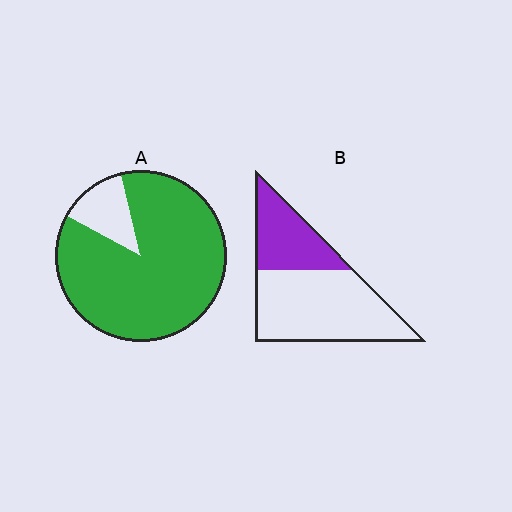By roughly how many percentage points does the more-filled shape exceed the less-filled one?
By roughly 55 percentage points (A over B).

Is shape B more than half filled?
No.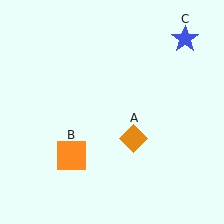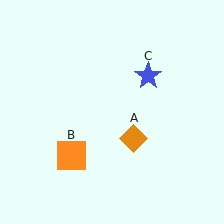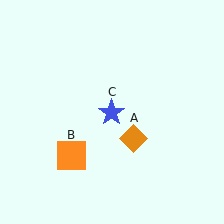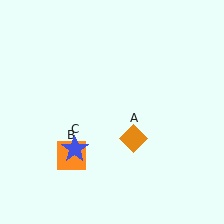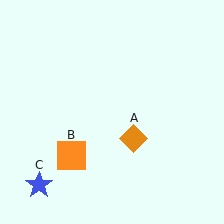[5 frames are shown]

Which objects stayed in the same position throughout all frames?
Orange diamond (object A) and orange square (object B) remained stationary.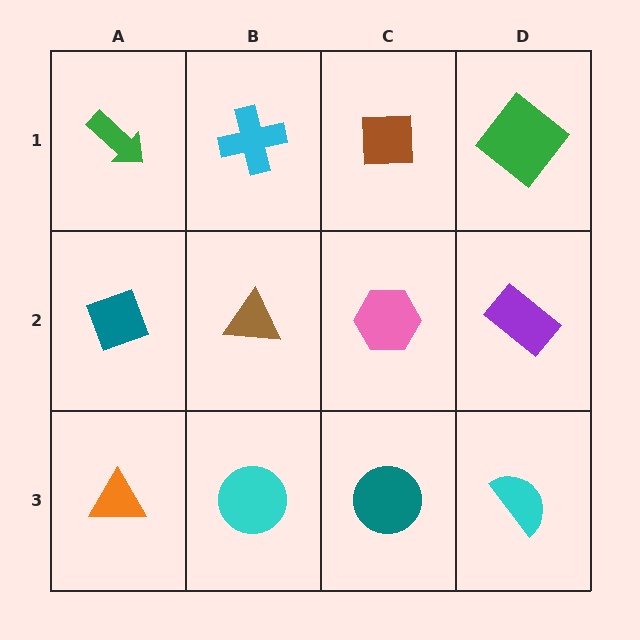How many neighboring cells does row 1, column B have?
3.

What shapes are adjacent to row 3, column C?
A pink hexagon (row 2, column C), a cyan circle (row 3, column B), a cyan semicircle (row 3, column D).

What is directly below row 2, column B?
A cyan circle.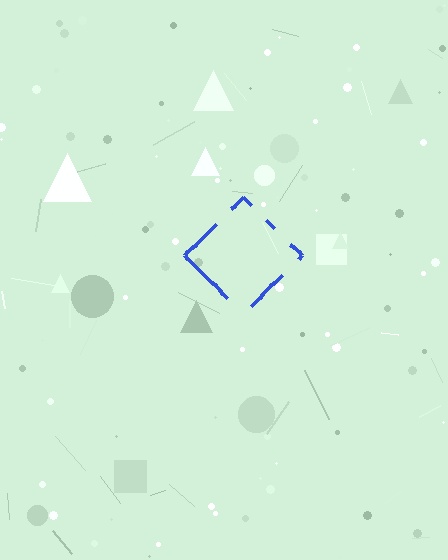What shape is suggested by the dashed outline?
The dashed outline suggests a diamond.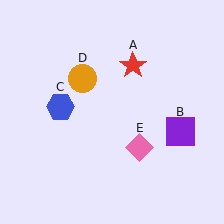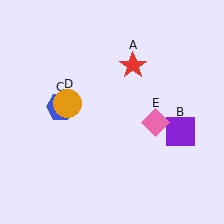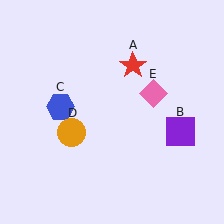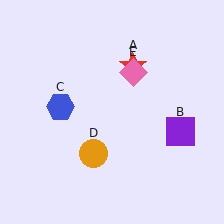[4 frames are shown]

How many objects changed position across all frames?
2 objects changed position: orange circle (object D), pink diamond (object E).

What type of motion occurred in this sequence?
The orange circle (object D), pink diamond (object E) rotated counterclockwise around the center of the scene.